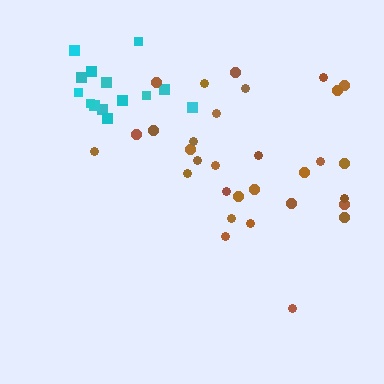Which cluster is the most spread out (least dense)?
Brown.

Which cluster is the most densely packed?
Cyan.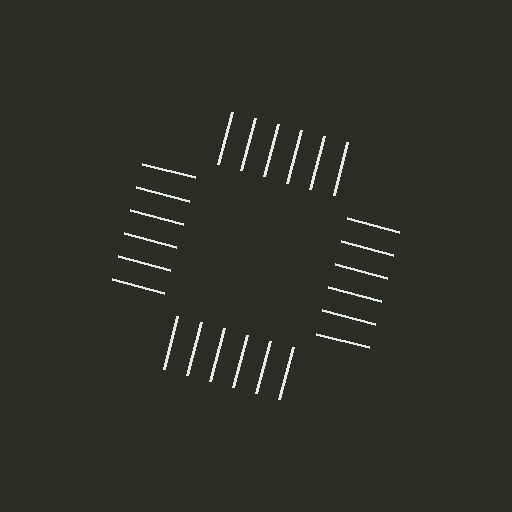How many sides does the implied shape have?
4 sides — the line-ends trace a square.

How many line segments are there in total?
24 — 6 along each of the 4 edges.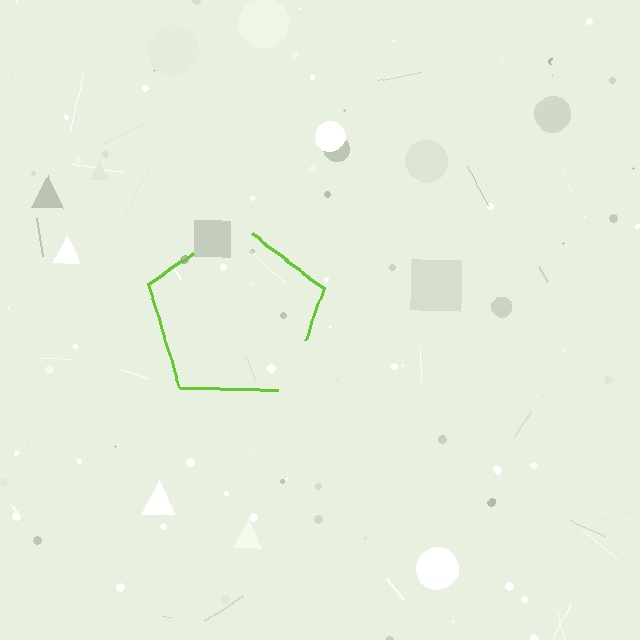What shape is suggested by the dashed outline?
The dashed outline suggests a pentagon.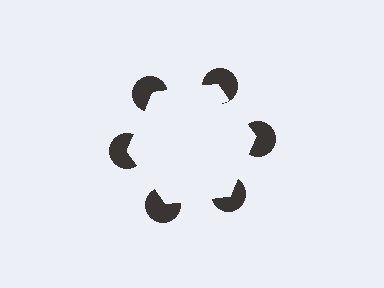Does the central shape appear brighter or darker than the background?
It typically appears slightly brighter than the background, even though no actual brightness change is drawn.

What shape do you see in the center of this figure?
An illusory hexagon — its edges are inferred from the aligned wedge cuts in the pac-man discs, not physically drawn.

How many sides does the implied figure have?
6 sides.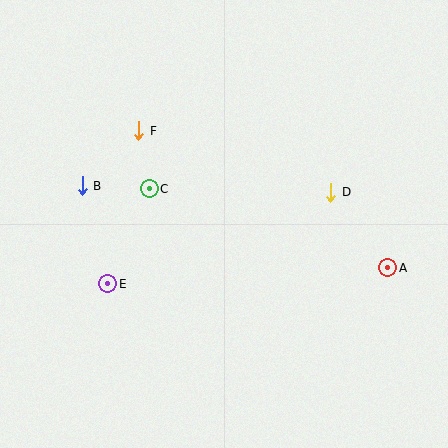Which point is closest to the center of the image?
Point C at (149, 189) is closest to the center.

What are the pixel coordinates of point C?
Point C is at (149, 189).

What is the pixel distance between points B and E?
The distance between B and E is 101 pixels.